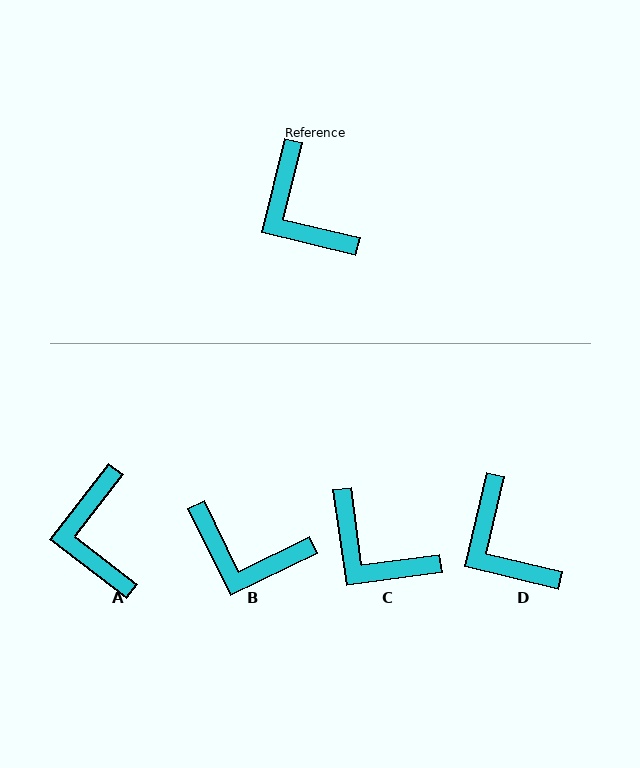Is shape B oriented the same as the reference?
No, it is off by about 39 degrees.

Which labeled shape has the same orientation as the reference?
D.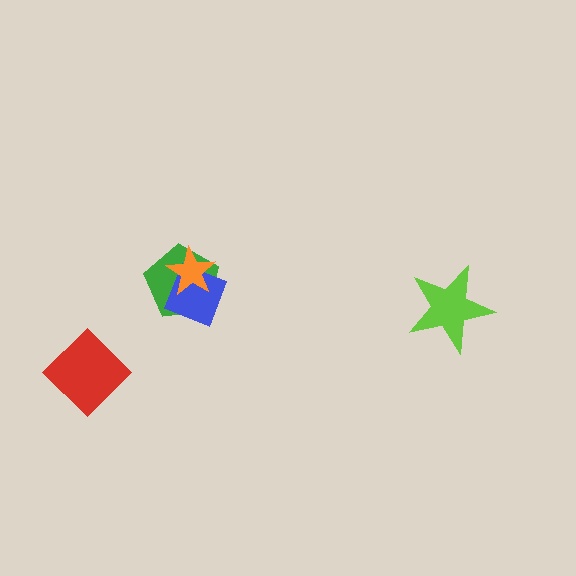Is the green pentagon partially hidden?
Yes, it is partially covered by another shape.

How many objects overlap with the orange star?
2 objects overlap with the orange star.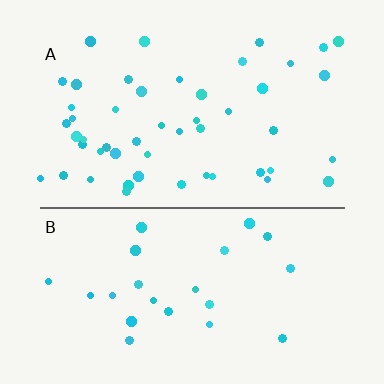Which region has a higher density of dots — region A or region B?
A (the top).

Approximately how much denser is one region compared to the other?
Approximately 2.1× — region A over region B.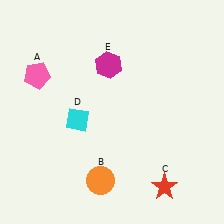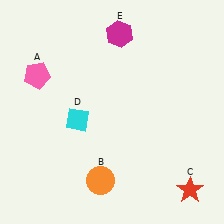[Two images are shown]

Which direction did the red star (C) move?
The red star (C) moved right.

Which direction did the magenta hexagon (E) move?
The magenta hexagon (E) moved up.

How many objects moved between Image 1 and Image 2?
2 objects moved between the two images.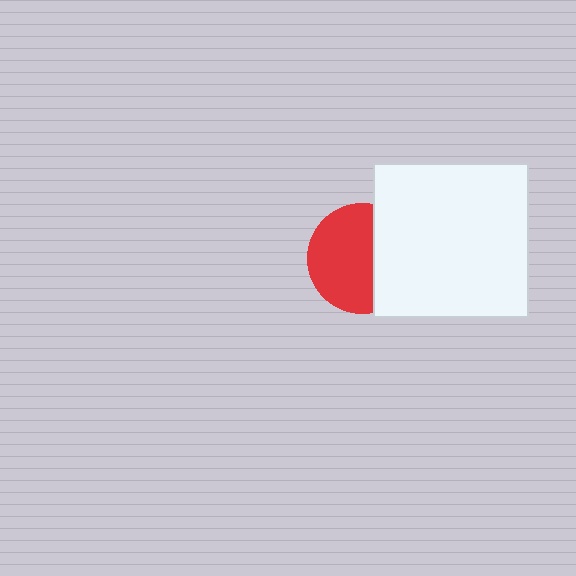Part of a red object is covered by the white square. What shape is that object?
It is a circle.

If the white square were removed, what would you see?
You would see the complete red circle.